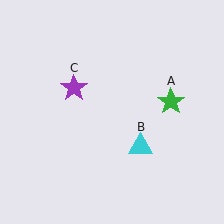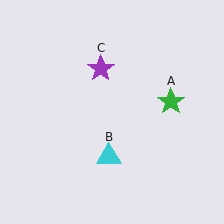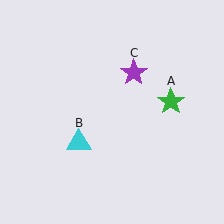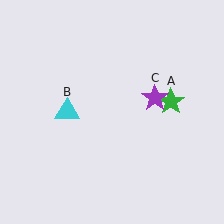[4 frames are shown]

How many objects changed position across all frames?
2 objects changed position: cyan triangle (object B), purple star (object C).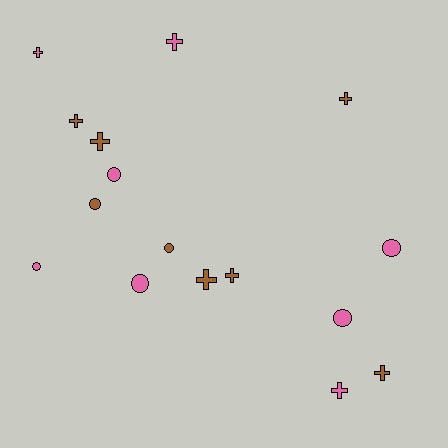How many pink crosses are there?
There are 3 pink crosses.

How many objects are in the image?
There are 16 objects.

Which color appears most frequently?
Brown, with 8 objects.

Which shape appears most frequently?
Cross, with 9 objects.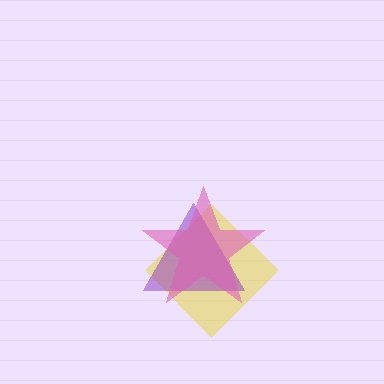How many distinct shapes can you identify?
There are 3 distinct shapes: a yellow diamond, a purple triangle, a pink star.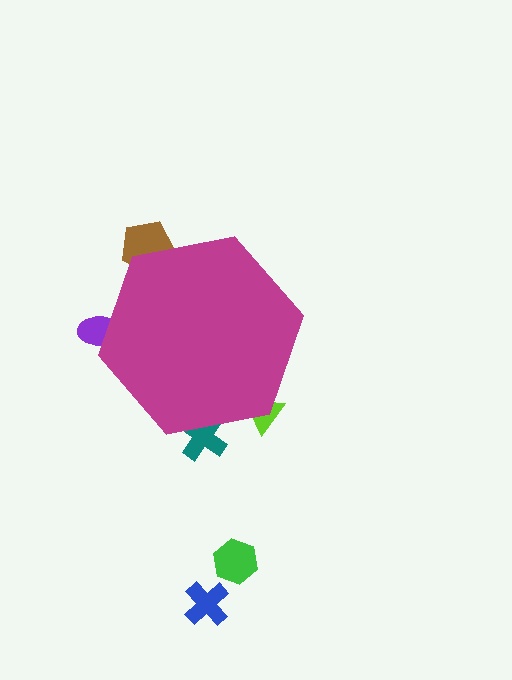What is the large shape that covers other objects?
A magenta hexagon.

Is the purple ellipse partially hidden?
Yes, the purple ellipse is partially hidden behind the magenta hexagon.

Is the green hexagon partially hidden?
No, the green hexagon is fully visible.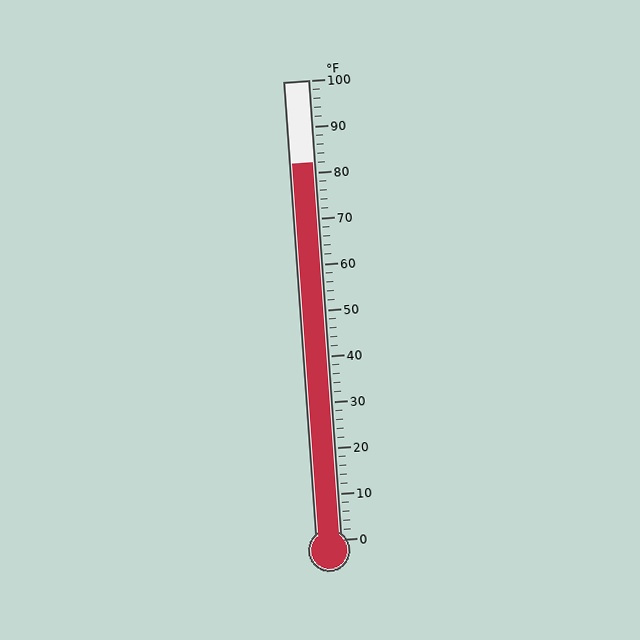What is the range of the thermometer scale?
The thermometer scale ranges from 0°F to 100°F.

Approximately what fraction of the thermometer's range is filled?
The thermometer is filled to approximately 80% of its range.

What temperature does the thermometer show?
The thermometer shows approximately 82°F.